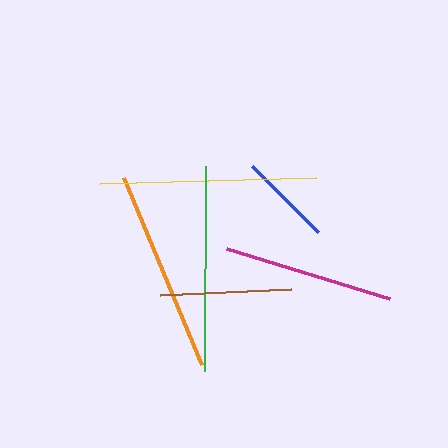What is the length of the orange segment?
The orange segment is approximately 202 pixels long.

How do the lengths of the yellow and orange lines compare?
The yellow and orange lines are approximately the same length.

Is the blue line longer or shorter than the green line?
The green line is longer than the blue line.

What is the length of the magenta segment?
The magenta segment is approximately 170 pixels long.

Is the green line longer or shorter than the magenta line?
The green line is longer than the magenta line.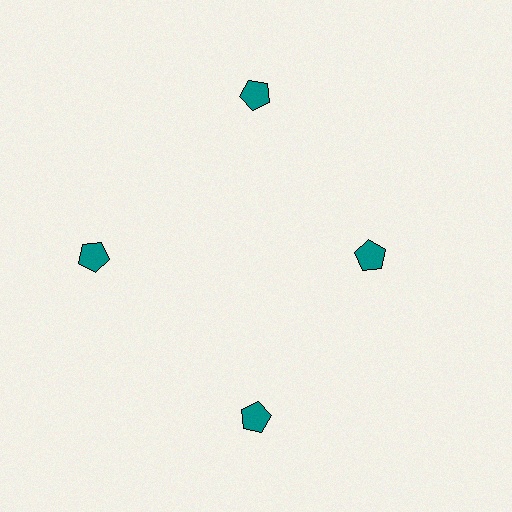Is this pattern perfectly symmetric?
No. The 4 teal pentagons are arranged in a ring, but one element near the 3 o'clock position is pulled inward toward the center, breaking the 4-fold rotational symmetry.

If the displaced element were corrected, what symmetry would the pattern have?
It would have 4-fold rotational symmetry — the pattern would map onto itself every 90 degrees.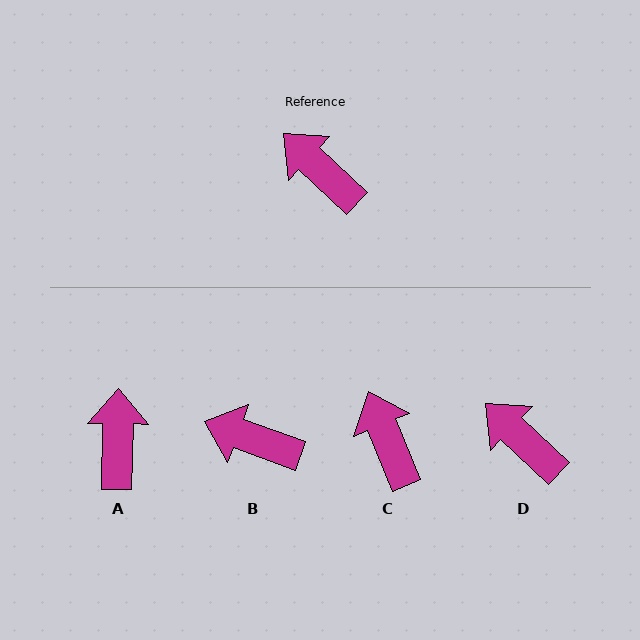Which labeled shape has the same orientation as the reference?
D.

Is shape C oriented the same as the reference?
No, it is off by about 24 degrees.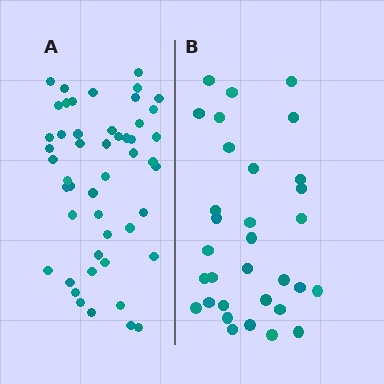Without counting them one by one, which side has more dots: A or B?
Region A (the left region) has more dots.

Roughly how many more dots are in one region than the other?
Region A has approximately 15 more dots than region B.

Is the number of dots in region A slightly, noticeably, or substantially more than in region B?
Region A has substantially more. The ratio is roughly 1.5 to 1.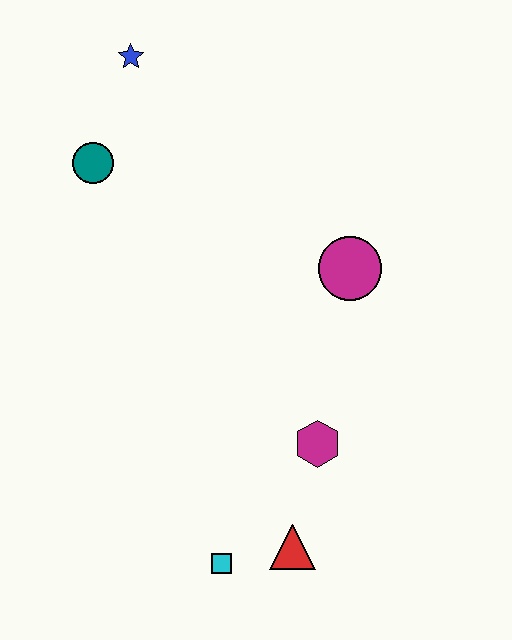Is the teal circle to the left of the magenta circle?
Yes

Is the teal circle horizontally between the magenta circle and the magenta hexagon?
No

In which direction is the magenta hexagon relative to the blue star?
The magenta hexagon is below the blue star.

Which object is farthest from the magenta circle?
The cyan square is farthest from the magenta circle.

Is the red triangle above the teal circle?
No